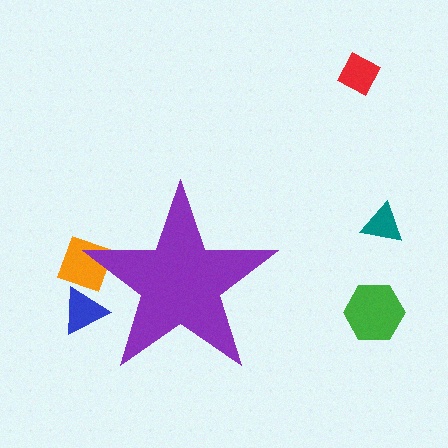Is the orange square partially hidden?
Yes, the orange square is partially hidden behind the purple star.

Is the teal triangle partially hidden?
No, the teal triangle is fully visible.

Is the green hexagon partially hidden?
No, the green hexagon is fully visible.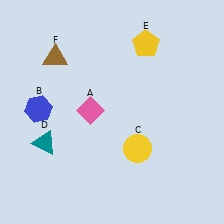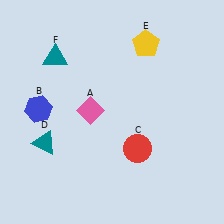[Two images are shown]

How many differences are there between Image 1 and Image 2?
There are 2 differences between the two images.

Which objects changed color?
C changed from yellow to red. F changed from brown to teal.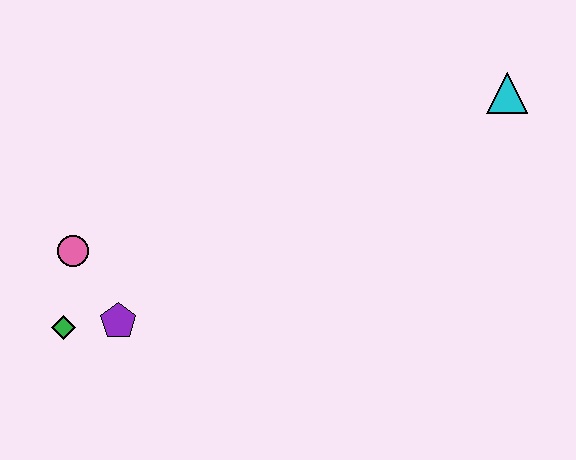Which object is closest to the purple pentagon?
The green diamond is closest to the purple pentagon.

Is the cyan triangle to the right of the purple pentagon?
Yes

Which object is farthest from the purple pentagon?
The cyan triangle is farthest from the purple pentagon.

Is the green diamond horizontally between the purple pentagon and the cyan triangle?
No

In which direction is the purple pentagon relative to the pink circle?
The purple pentagon is below the pink circle.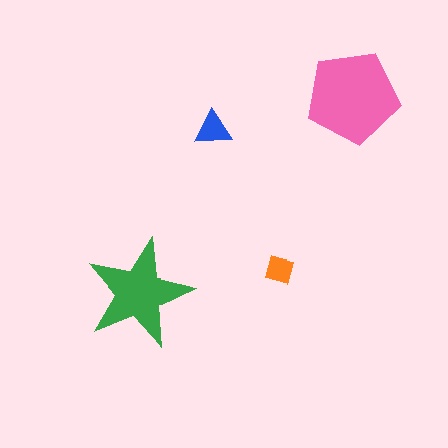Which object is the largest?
The pink pentagon.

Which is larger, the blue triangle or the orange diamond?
The blue triangle.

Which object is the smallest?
The orange diamond.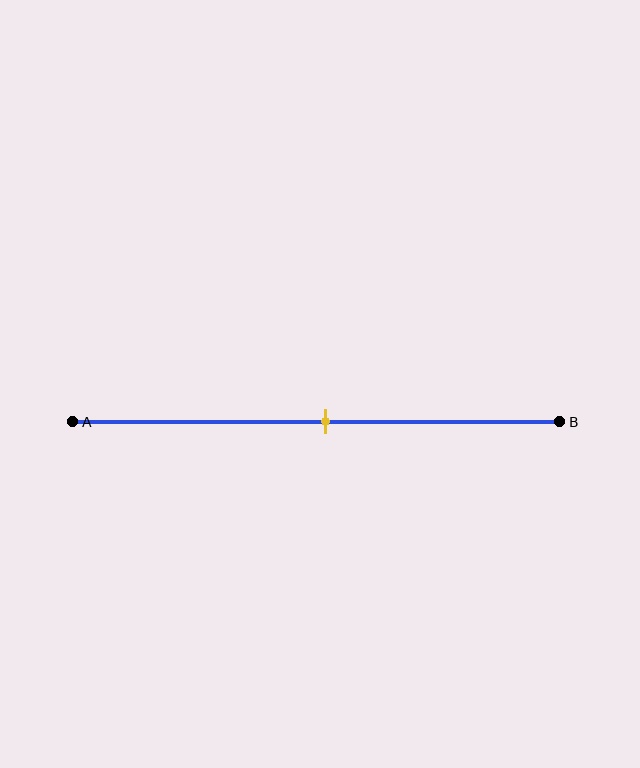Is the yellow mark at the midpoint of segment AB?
Yes, the mark is approximately at the midpoint.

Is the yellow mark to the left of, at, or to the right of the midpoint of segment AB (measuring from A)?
The yellow mark is approximately at the midpoint of segment AB.